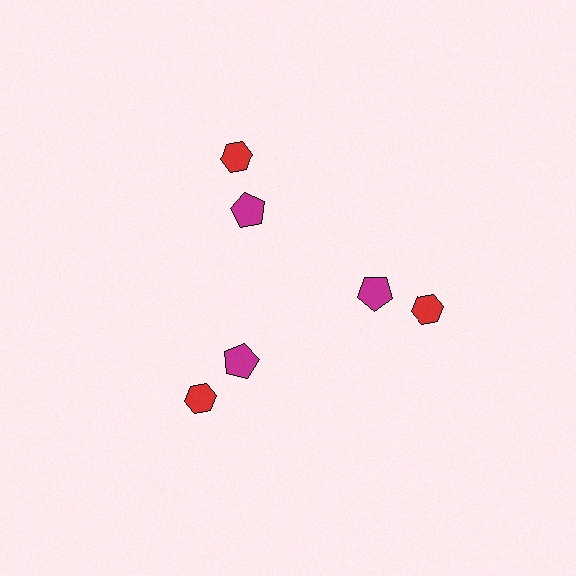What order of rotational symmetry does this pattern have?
This pattern has 3-fold rotational symmetry.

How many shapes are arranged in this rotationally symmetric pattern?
There are 6 shapes, arranged in 3 groups of 2.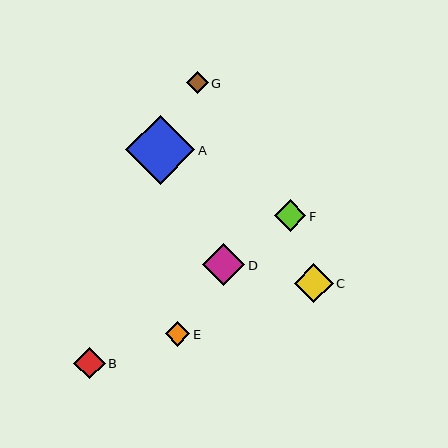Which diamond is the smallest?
Diamond G is the smallest with a size of approximately 22 pixels.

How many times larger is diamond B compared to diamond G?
Diamond B is approximately 1.4 times the size of diamond G.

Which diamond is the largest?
Diamond A is the largest with a size of approximately 69 pixels.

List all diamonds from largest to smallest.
From largest to smallest: A, D, C, F, B, E, G.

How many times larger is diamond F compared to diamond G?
Diamond F is approximately 1.5 times the size of diamond G.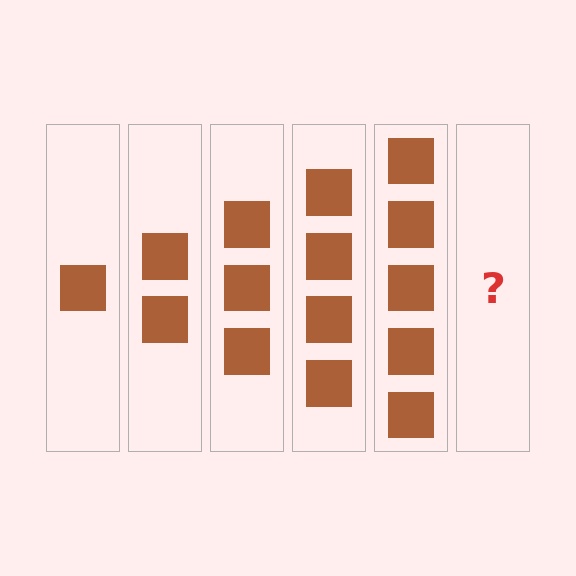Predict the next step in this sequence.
The next step is 6 squares.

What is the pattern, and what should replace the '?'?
The pattern is that each step adds one more square. The '?' should be 6 squares.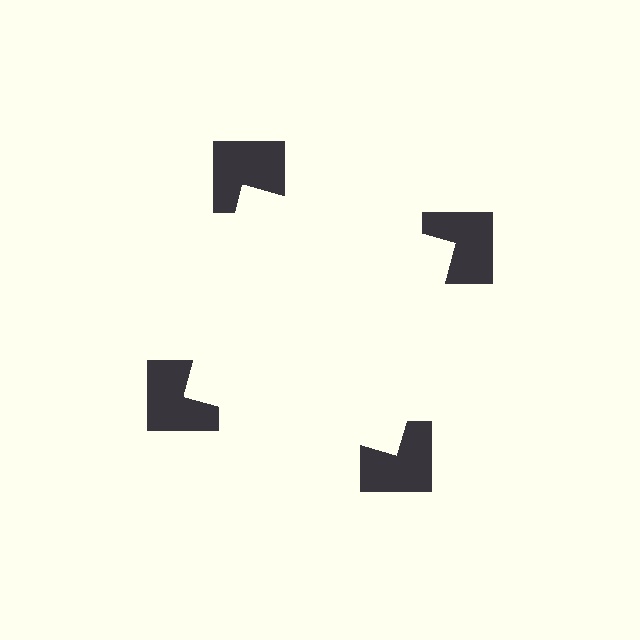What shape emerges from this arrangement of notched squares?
An illusory square — its edges are inferred from the aligned wedge cuts in the notched squares, not physically drawn.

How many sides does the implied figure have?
4 sides.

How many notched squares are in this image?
There are 4 — one at each vertex of the illusory square.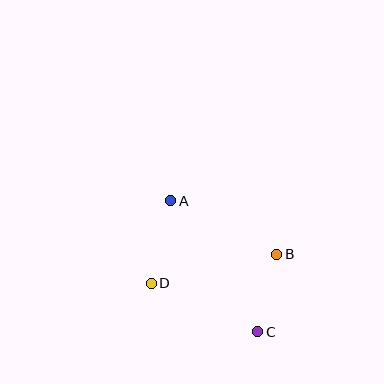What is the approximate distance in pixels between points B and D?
The distance between B and D is approximately 129 pixels.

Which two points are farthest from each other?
Points A and C are farthest from each other.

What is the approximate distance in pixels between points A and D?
The distance between A and D is approximately 85 pixels.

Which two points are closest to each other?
Points B and C are closest to each other.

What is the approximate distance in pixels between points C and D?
The distance between C and D is approximately 117 pixels.